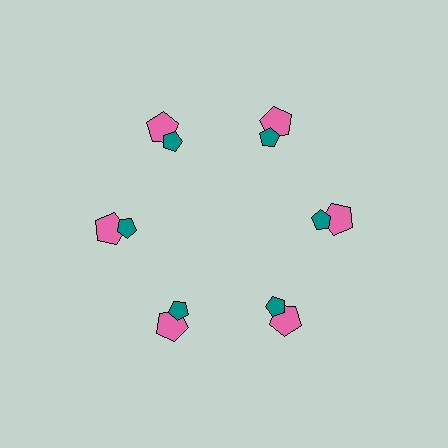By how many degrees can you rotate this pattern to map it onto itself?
The pattern maps onto itself every 60 degrees of rotation.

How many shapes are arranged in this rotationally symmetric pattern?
There are 12 shapes, arranged in 6 groups of 2.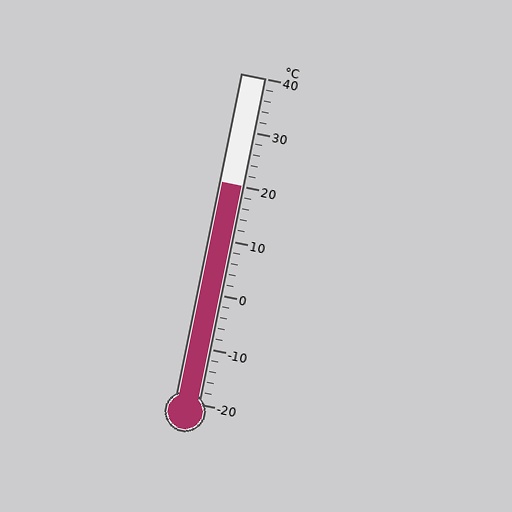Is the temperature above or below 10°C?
The temperature is above 10°C.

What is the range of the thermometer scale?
The thermometer scale ranges from -20°C to 40°C.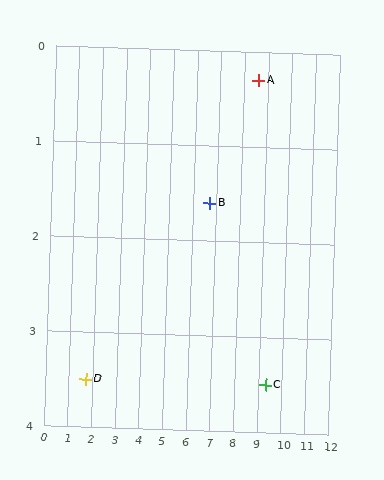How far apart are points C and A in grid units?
Points C and A are about 3.3 grid units apart.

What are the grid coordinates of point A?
Point A is at approximately (8.6, 0.3).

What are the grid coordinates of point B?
Point B is at approximately (6.7, 1.6).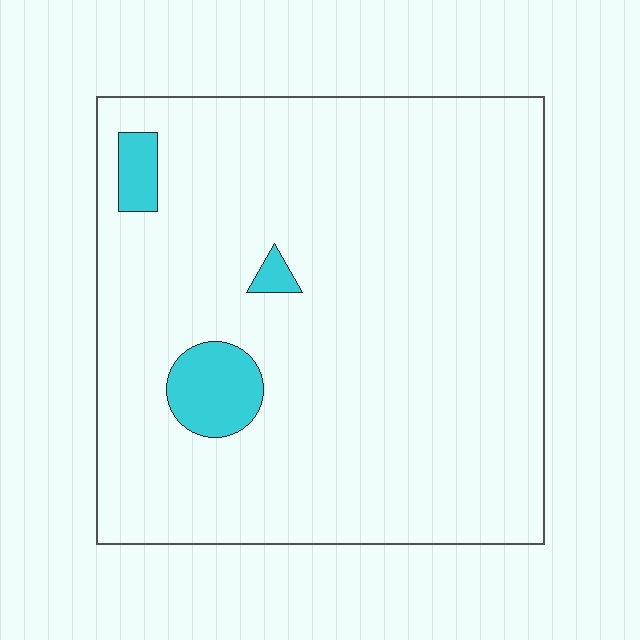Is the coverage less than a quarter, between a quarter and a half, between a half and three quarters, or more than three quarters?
Less than a quarter.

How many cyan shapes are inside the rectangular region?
3.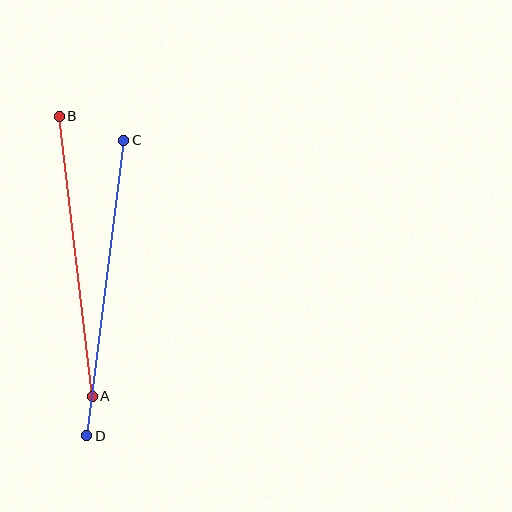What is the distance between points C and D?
The distance is approximately 298 pixels.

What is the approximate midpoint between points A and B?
The midpoint is at approximately (76, 256) pixels.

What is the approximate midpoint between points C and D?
The midpoint is at approximately (105, 288) pixels.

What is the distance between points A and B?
The distance is approximately 282 pixels.